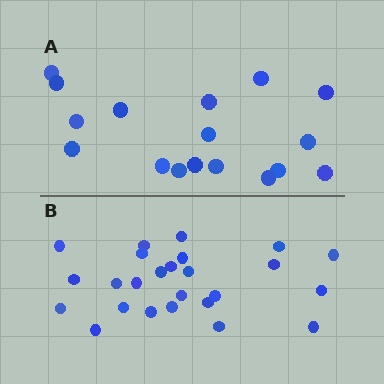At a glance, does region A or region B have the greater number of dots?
Region B (the bottom region) has more dots.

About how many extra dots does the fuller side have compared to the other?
Region B has roughly 8 or so more dots than region A.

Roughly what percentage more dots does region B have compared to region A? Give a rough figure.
About 45% more.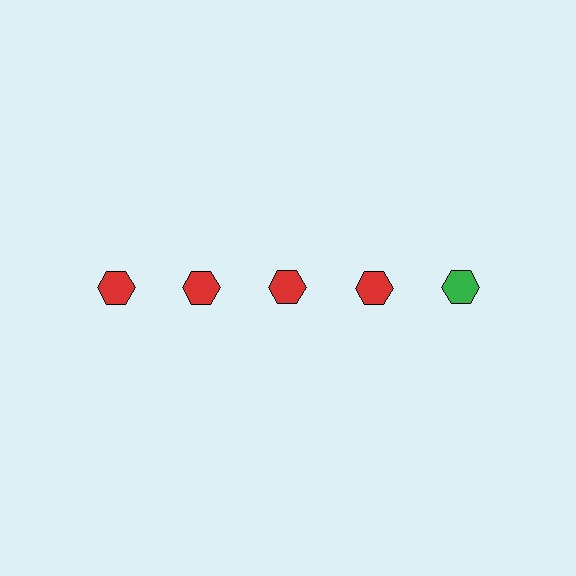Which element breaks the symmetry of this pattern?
The green hexagon in the top row, rightmost column breaks the symmetry. All other shapes are red hexagons.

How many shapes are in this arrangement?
There are 5 shapes arranged in a grid pattern.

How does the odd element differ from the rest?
It has a different color: green instead of red.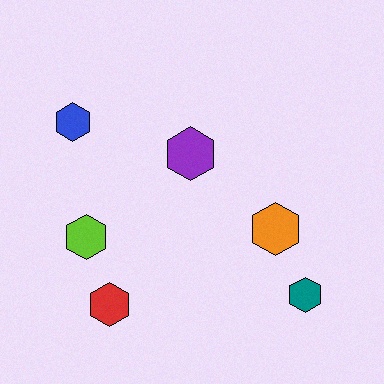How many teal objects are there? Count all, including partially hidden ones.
There is 1 teal object.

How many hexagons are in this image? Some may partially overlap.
There are 6 hexagons.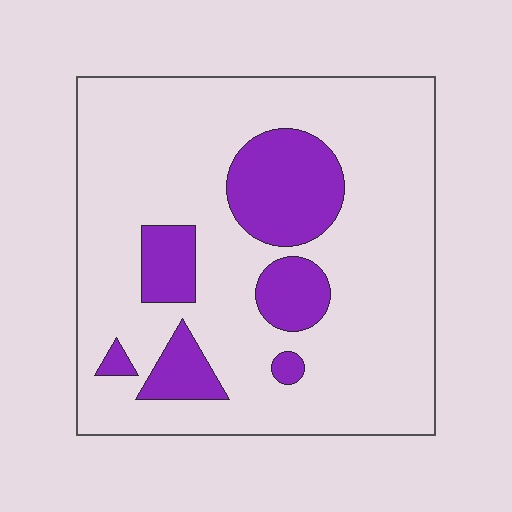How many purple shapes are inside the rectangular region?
6.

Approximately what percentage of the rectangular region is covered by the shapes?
Approximately 20%.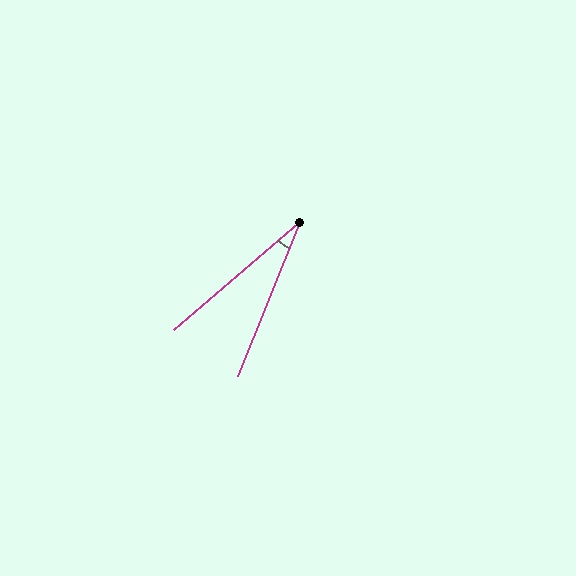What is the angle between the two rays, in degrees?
Approximately 27 degrees.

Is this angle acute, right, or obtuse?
It is acute.